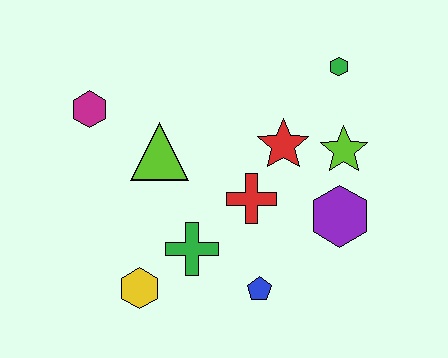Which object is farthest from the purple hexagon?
The magenta hexagon is farthest from the purple hexagon.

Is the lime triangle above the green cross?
Yes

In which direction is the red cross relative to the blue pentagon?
The red cross is above the blue pentagon.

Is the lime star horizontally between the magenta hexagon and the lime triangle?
No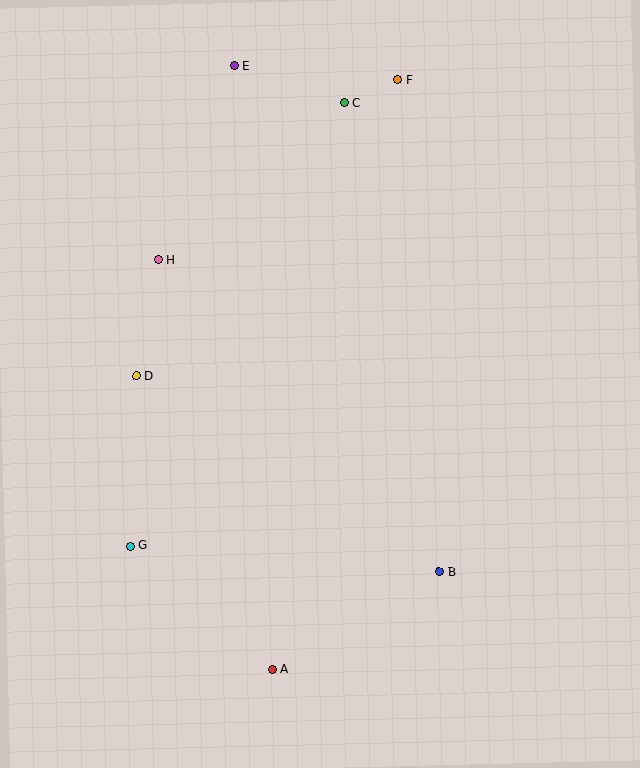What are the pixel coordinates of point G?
Point G is at (130, 546).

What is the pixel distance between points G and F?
The distance between G and F is 538 pixels.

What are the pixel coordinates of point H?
Point H is at (158, 260).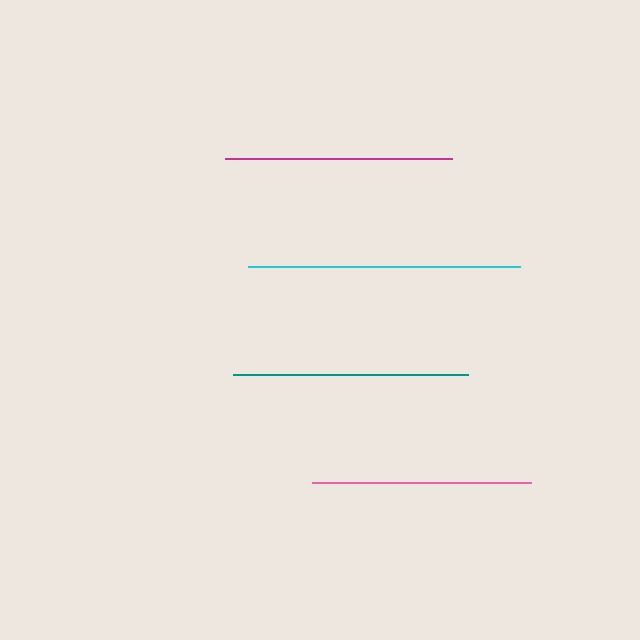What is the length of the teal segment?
The teal segment is approximately 234 pixels long.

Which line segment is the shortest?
The pink line is the shortest at approximately 219 pixels.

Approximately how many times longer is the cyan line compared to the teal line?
The cyan line is approximately 1.2 times the length of the teal line.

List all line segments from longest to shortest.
From longest to shortest: cyan, teal, magenta, pink.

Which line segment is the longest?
The cyan line is the longest at approximately 272 pixels.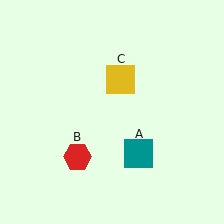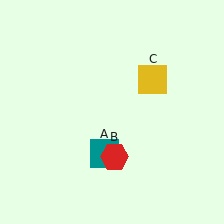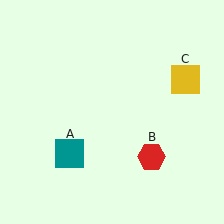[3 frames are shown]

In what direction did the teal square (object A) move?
The teal square (object A) moved left.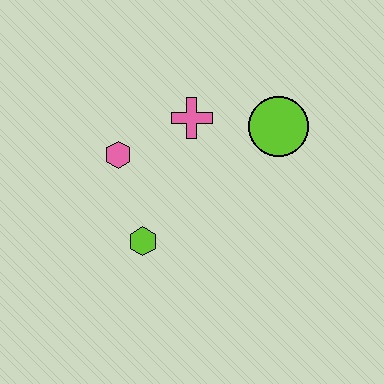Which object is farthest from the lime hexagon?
The lime circle is farthest from the lime hexagon.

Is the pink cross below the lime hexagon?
No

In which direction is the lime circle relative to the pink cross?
The lime circle is to the right of the pink cross.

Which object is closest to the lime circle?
The pink cross is closest to the lime circle.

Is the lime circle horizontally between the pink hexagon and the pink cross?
No